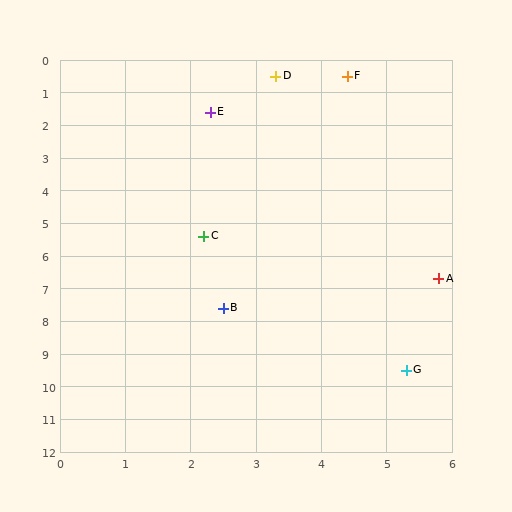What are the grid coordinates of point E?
Point E is at approximately (2.3, 1.6).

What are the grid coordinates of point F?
Point F is at approximately (4.4, 0.5).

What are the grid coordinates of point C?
Point C is at approximately (2.2, 5.4).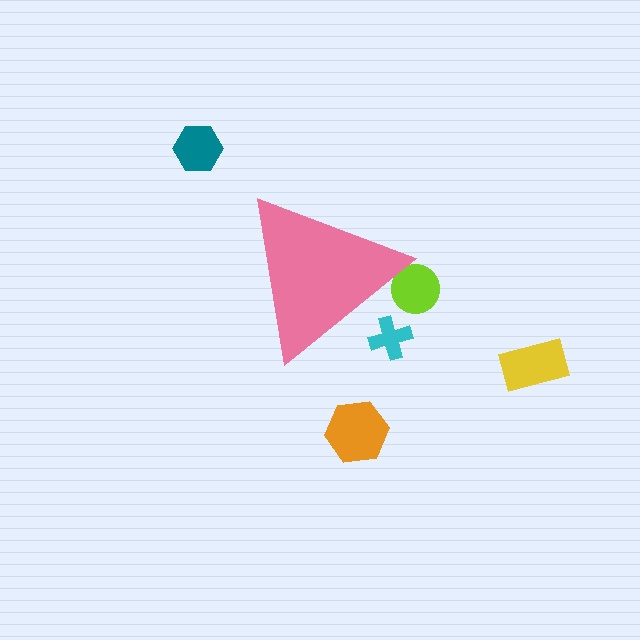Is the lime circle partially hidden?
Yes, the lime circle is partially hidden behind the pink triangle.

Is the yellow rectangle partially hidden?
No, the yellow rectangle is fully visible.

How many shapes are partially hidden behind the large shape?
2 shapes are partially hidden.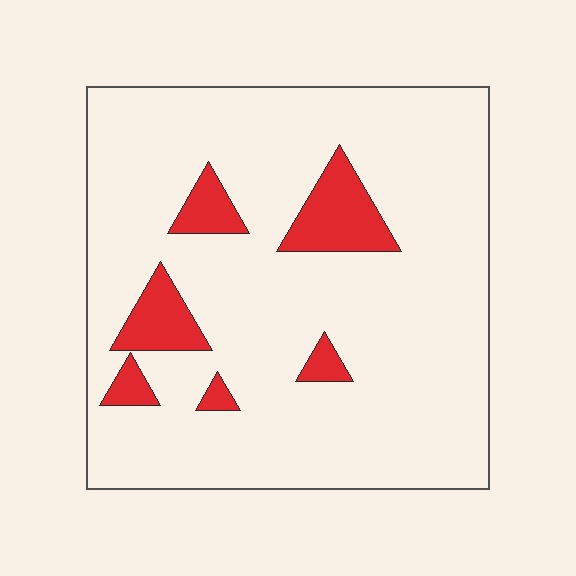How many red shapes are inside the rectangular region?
6.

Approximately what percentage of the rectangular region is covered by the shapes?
Approximately 10%.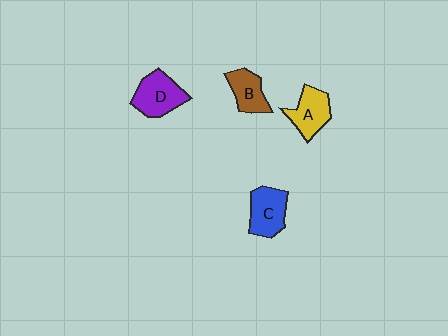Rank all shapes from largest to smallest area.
From largest to smallest: D (purple), C (blue), A (yellow), B (brown).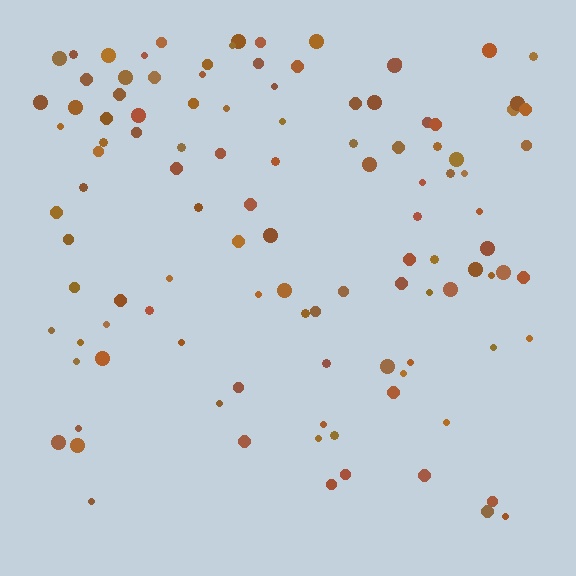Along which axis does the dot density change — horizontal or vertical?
Vertical.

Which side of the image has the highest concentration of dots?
The top.